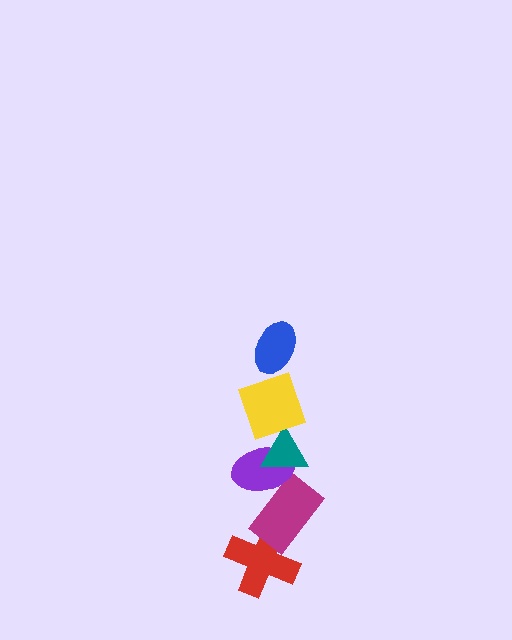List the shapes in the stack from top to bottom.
From top to bottom: the blue ellipse, the yellow square, the teal triangle, the purple ellipse, the magenta rectangle, the red cross.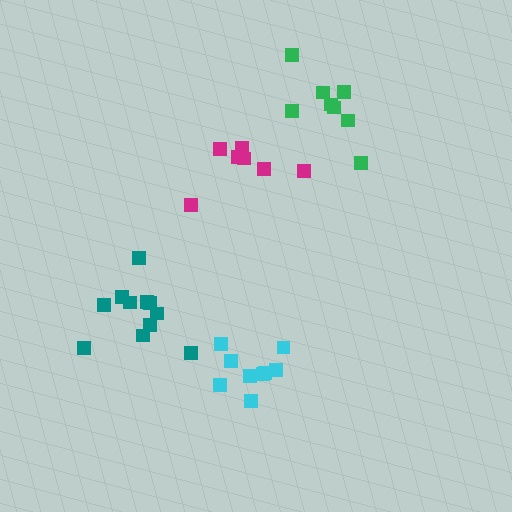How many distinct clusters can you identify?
There are 4 distinct clusters.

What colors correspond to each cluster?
The clusters are colored: teal, green, magenta, cyan.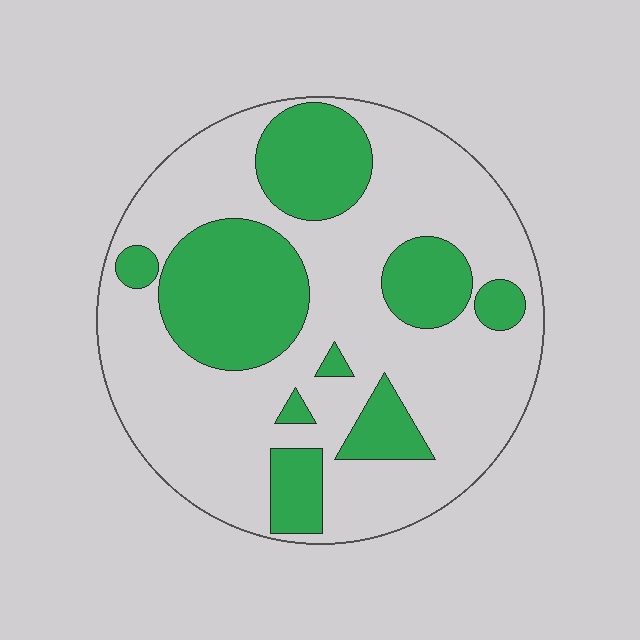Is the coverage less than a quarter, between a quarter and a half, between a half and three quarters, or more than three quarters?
Between a quarter and a half.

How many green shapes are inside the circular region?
9.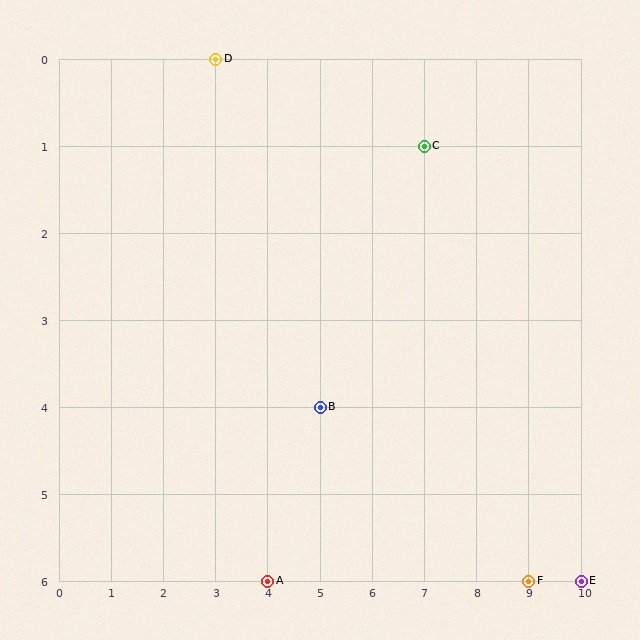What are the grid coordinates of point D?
Point D is at grid coordinates (3, 0).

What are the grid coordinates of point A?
Point A is at grid coordinates (4, 6).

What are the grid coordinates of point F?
Point F is at grid coordinates (9, 6).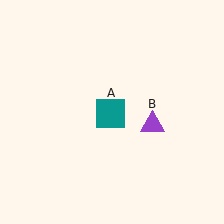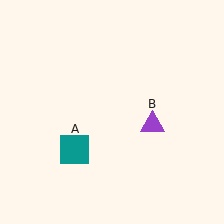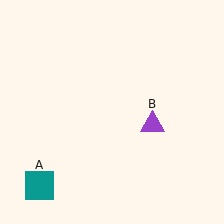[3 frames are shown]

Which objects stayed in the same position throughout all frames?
Purple triangle (object B) remained stationary.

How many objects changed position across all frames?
1 object changed position: teal square (object A).